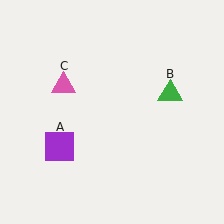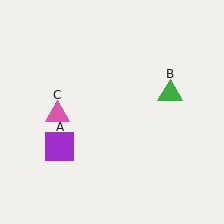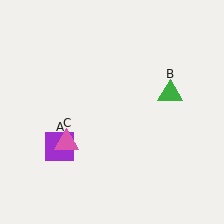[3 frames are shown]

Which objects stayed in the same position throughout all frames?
Purple square (object A) and green triangle (object B) remained stationary.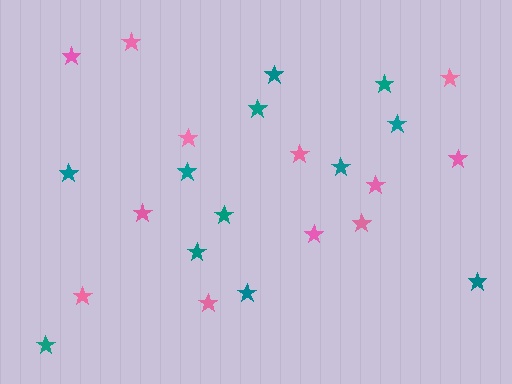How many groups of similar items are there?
There are 2 groups: one group of pink stars (12) and one group of teal stars (12).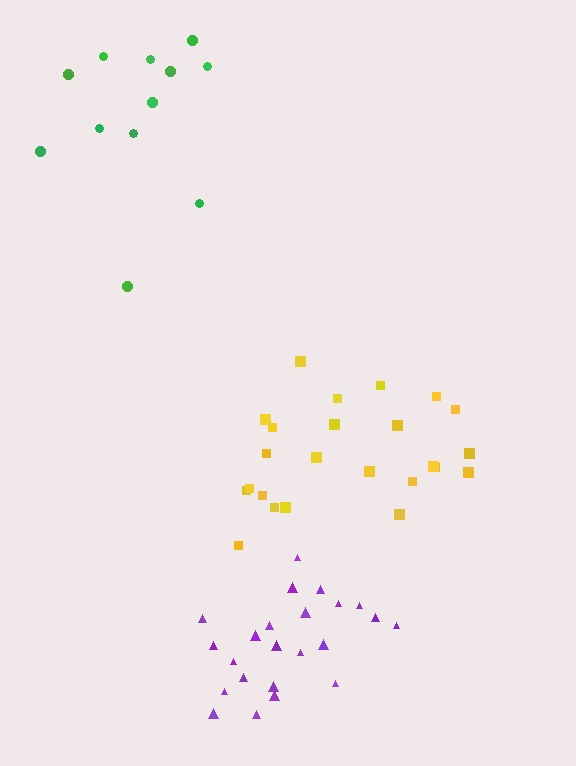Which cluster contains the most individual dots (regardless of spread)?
Purple (24).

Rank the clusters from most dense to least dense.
purple, yellow, green.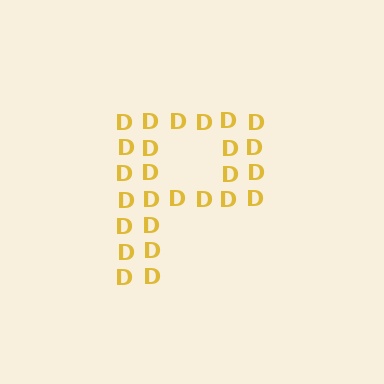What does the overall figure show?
The overall figure shows the letter P.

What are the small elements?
The small elements are letter D's.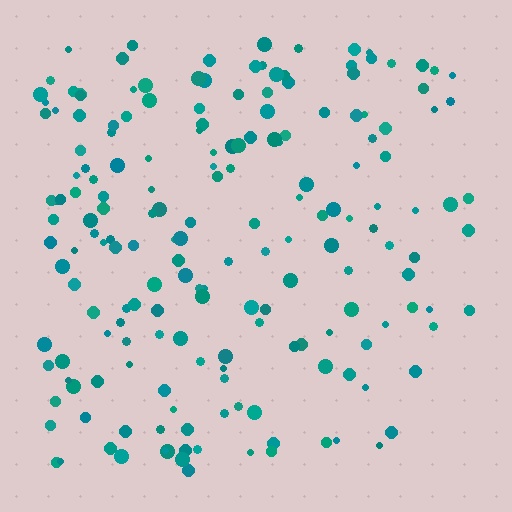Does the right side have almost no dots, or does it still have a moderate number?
Still a moderate number, just noticeably fewer than the left.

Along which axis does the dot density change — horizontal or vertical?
Horizontal.